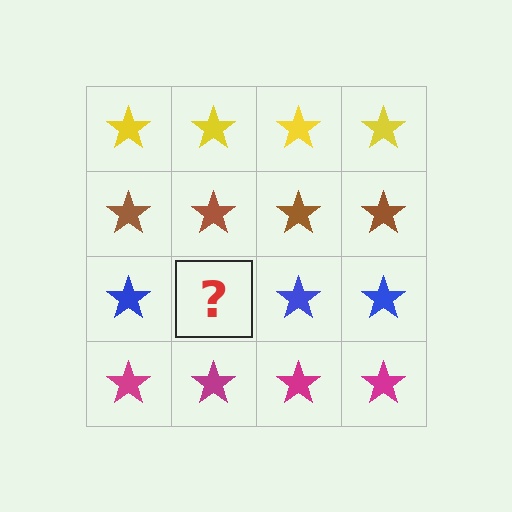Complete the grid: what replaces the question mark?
The question mark should be replaced with a blue star.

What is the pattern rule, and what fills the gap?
The rule is that each row has a consistent color. The gap should be filled with a blue star.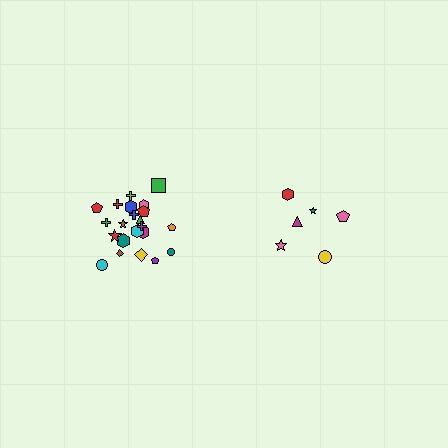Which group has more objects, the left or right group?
The left group.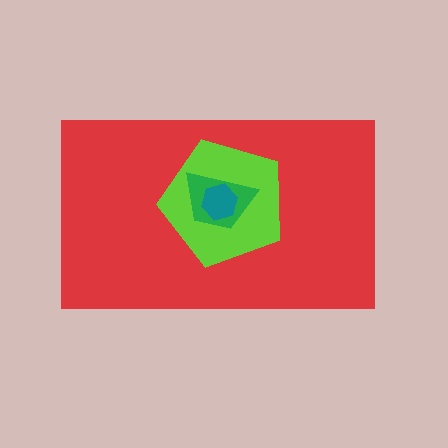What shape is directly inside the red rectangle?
The lime pentagon.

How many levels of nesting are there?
4.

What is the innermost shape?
The teal hexagon.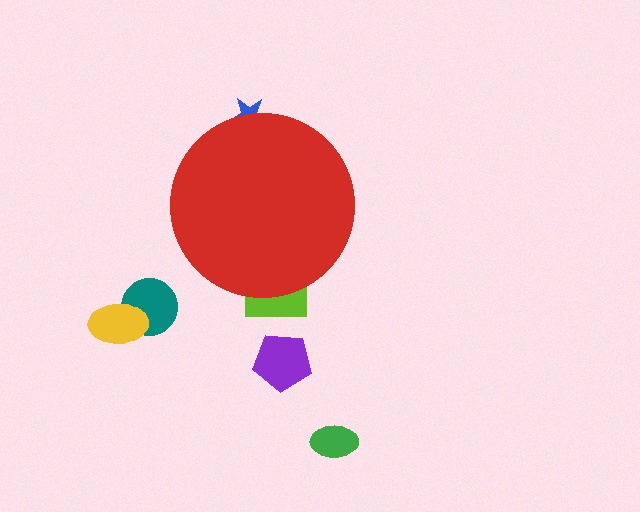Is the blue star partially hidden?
Yes, the blue star is partially hidden behind the red circle.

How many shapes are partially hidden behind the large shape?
2 shapes are partially hidden.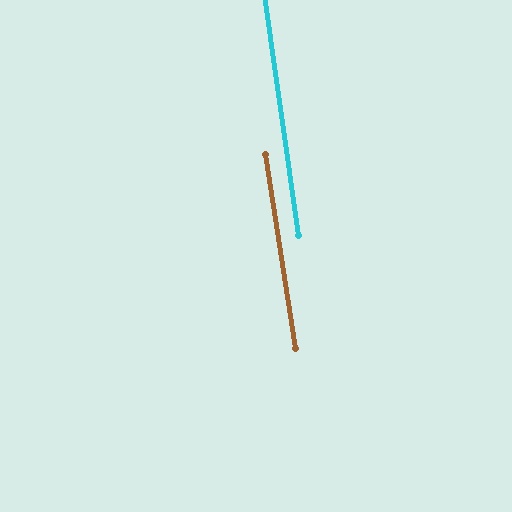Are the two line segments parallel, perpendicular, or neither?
Parallel — their directions differ by only 0.8°.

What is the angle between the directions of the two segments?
Approximately 1 degree.